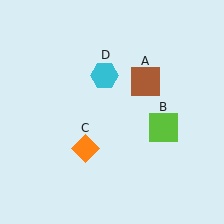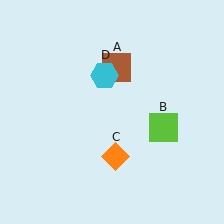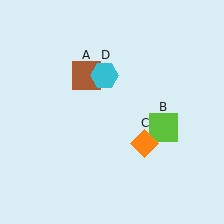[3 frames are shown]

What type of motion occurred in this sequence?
The brown square (object A), orange diamond (object C) rotated counterclockwise around the center of the scene.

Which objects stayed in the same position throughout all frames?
Lime square (object B) and cyan hexagon (object D) remained stationary.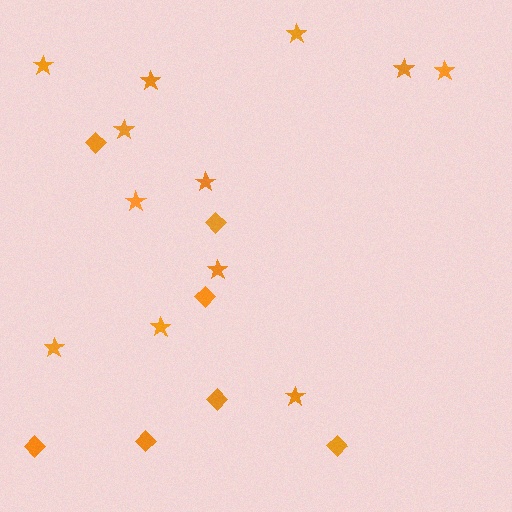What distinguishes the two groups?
There are 2 groups: one group of diamonds (7) and one group of stars (12).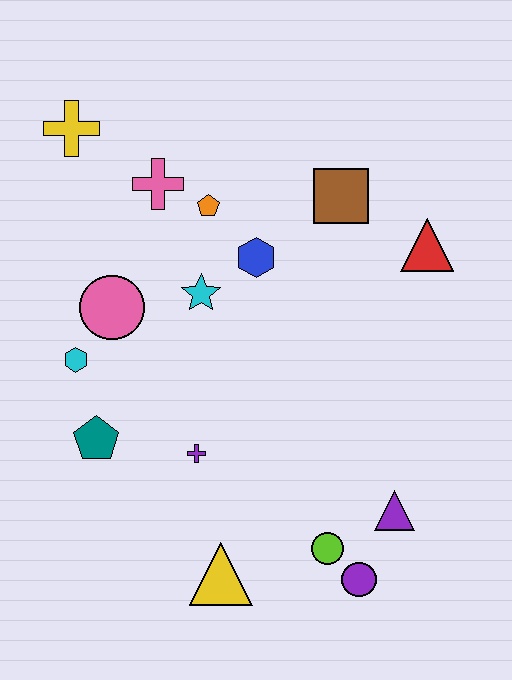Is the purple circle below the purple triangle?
Yes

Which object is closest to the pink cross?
The orange pentagon is closest to the pink cross.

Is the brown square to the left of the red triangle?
Yes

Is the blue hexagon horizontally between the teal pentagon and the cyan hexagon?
No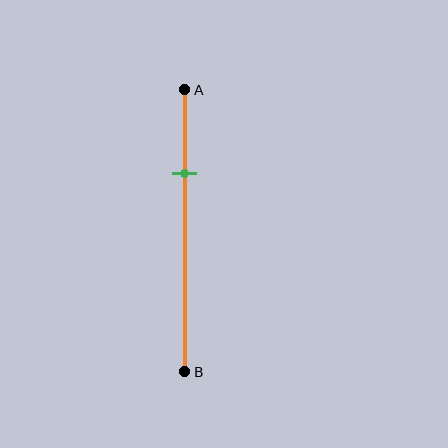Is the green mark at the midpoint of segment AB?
No, the mark is at about 30% from A, not at the 50% midpoint.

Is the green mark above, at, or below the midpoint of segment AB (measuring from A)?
The green mark is above the midpoint of segment AB.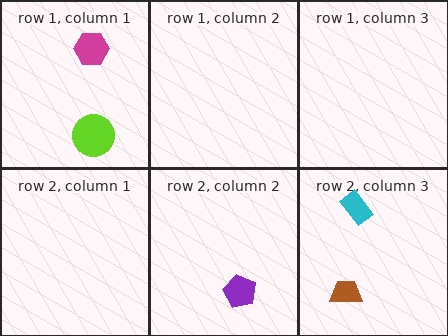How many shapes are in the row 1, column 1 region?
2.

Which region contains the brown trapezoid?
The row 2, column 3 region.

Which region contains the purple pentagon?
The row 2, column 2 region.